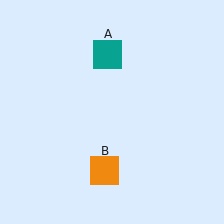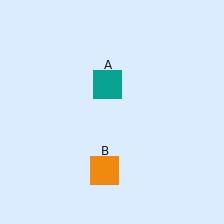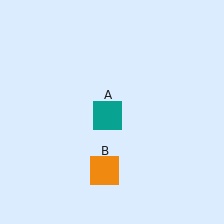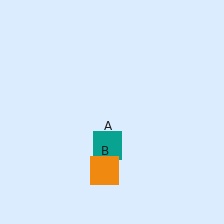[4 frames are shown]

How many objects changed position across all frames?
1 object changed position: teal square (object A).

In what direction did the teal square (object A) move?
The teal square (object A) moved down.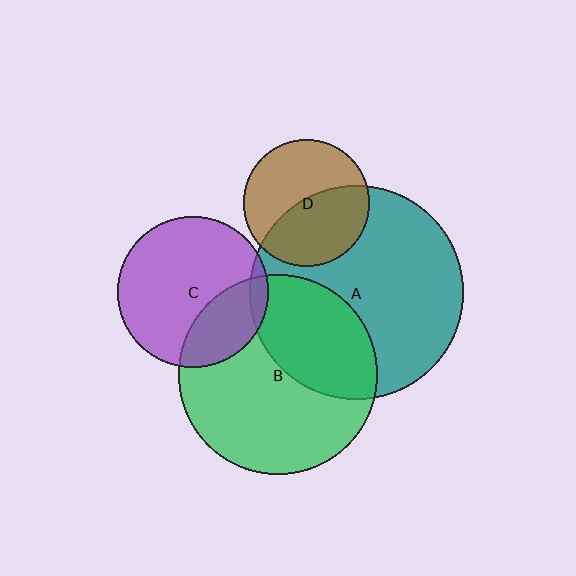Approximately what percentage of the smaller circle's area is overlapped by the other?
Approximately 30%.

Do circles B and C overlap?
Yes.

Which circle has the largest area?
Circle A (teal).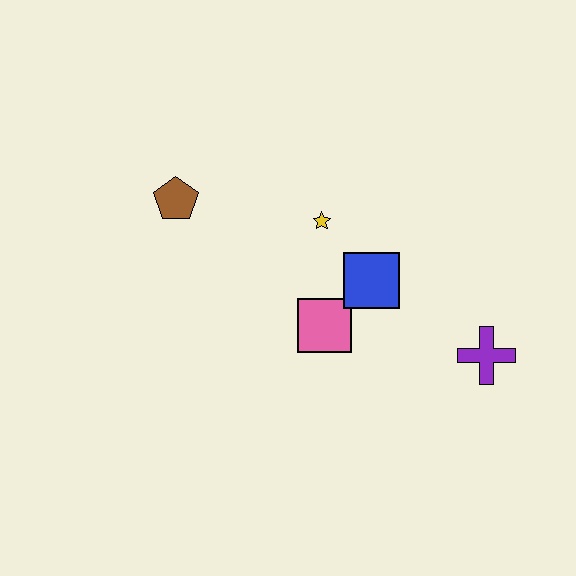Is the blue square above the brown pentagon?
No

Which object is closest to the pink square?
The blue square is closest to the pink square.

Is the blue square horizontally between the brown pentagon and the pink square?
No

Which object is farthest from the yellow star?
The purple cross is farthest from the yellow star.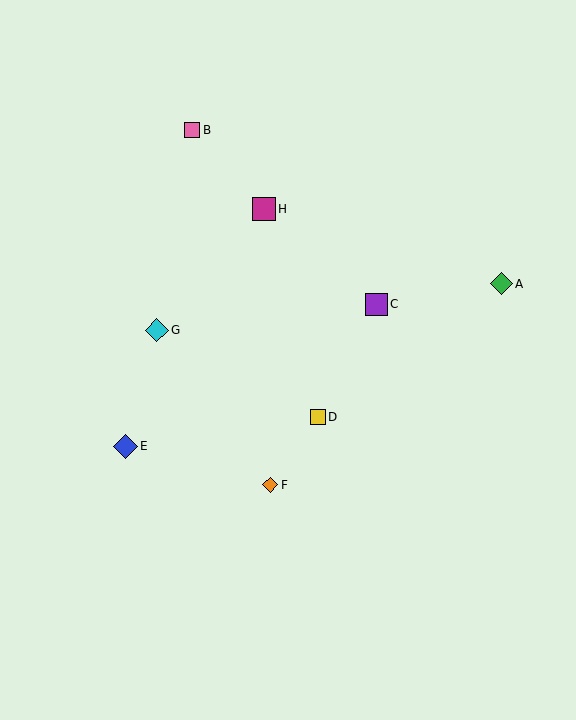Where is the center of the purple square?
The center of the purple square is at (376, 304).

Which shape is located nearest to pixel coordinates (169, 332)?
The cyan diamond (labeled G) at (157, 330) is nearest to that location.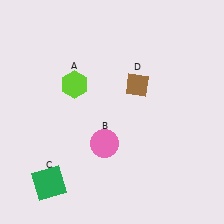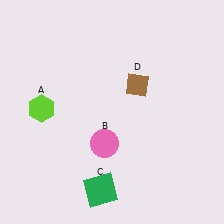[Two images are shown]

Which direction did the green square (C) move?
The green square (C) moved right.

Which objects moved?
The objects that moved are: the lime hexagon (A), the green square (C).